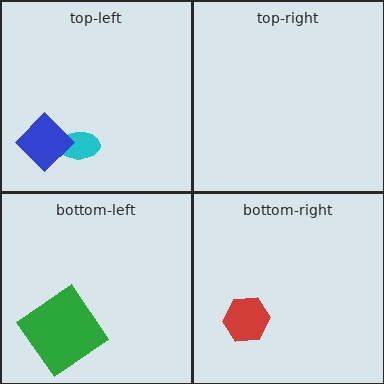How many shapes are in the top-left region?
2.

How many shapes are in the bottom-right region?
1.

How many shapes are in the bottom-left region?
1.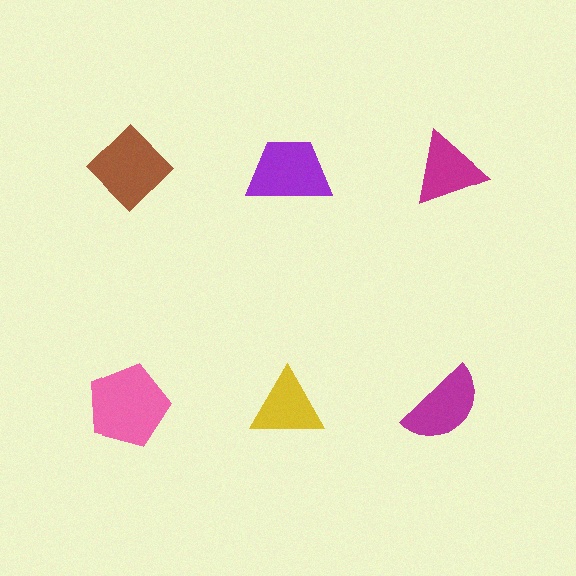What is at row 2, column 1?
A pink pentagon.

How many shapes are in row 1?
3 shapes.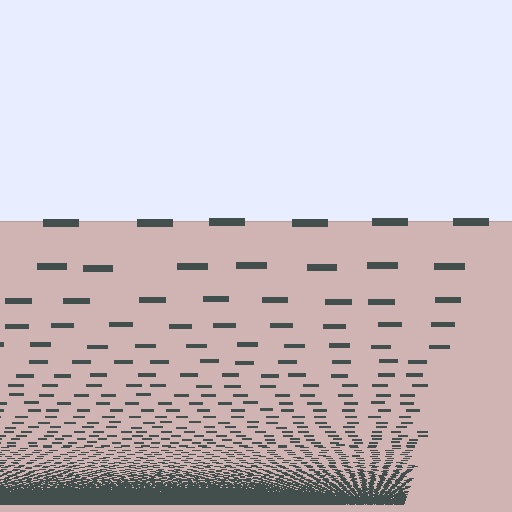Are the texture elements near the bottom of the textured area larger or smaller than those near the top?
Smaller. The gradient is inverted — elements near the bottom are smaller and denser.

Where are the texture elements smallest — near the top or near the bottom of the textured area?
Near the bottom.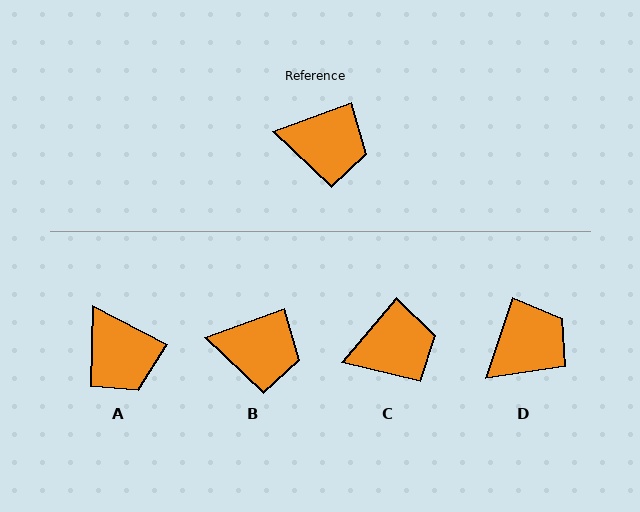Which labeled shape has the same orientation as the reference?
B.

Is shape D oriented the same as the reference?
No, it is off by about 52 degrees.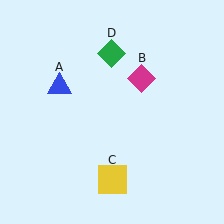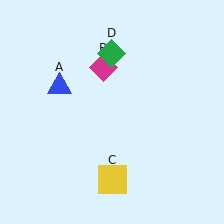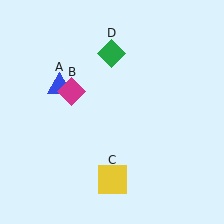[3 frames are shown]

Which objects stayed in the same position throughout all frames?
Blue triangle (object A) and yellow square (object C) and green diamond (object D) remained stationary.